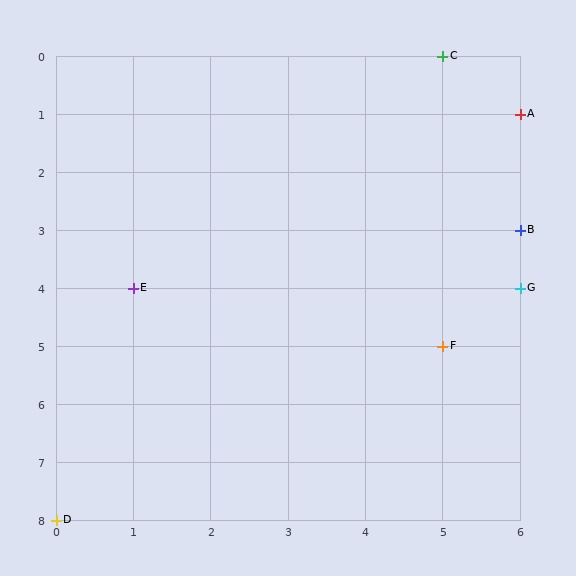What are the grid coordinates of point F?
Point F is at grid coordinates (5, 5).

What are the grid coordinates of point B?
Point B is at grid coordinates (6, 3).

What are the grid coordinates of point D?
Point D is at grid coordinates (0, 8).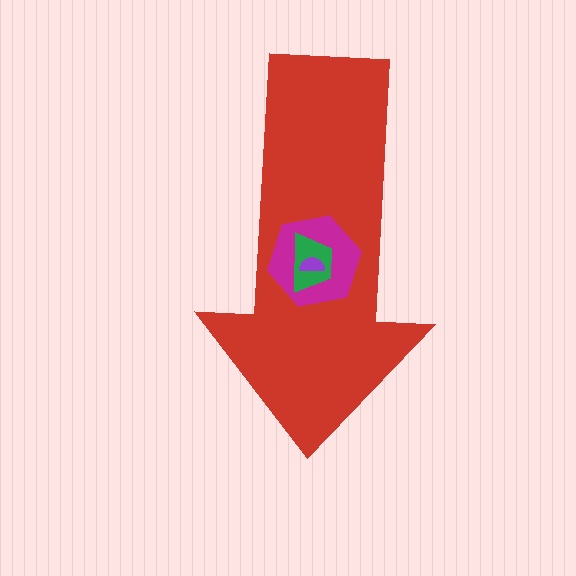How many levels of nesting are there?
4.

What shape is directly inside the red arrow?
The magenta hexagon.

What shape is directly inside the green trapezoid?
The purple semicircle.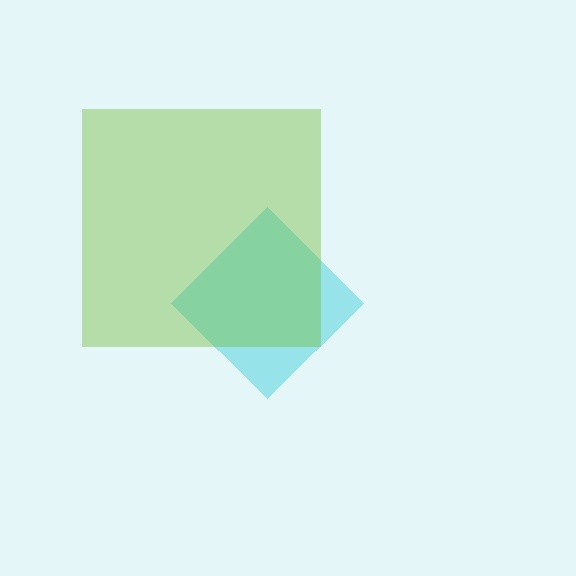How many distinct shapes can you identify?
There are 2 distinct shapes: a cyan diamond, a lime square.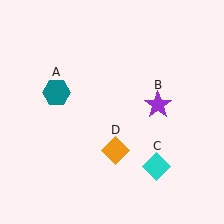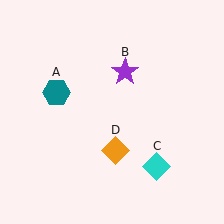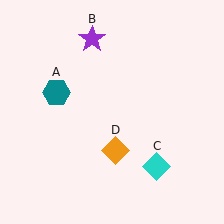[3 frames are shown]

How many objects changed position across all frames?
1 object changed position: purple star (object B).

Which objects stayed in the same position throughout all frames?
Teal hexagon (object A) and cyan diamond (object C) and orange diamond (object D) remained stationary.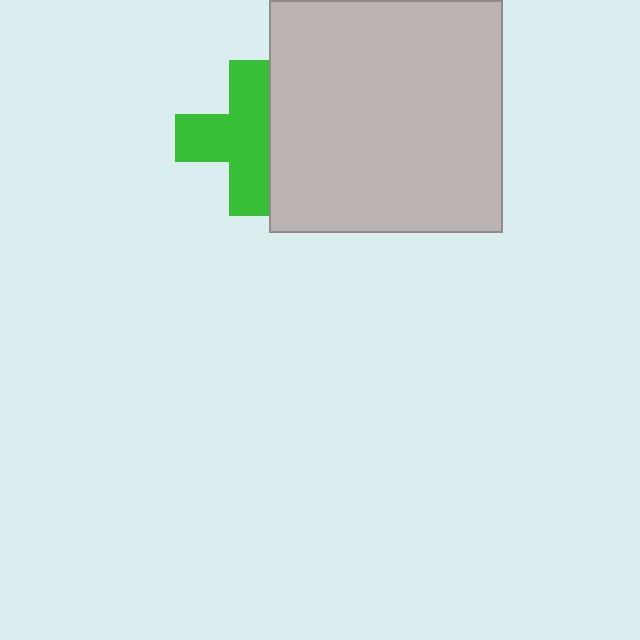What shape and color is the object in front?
The object in front is a light gray square.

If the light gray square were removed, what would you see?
You would see the complete green cross.